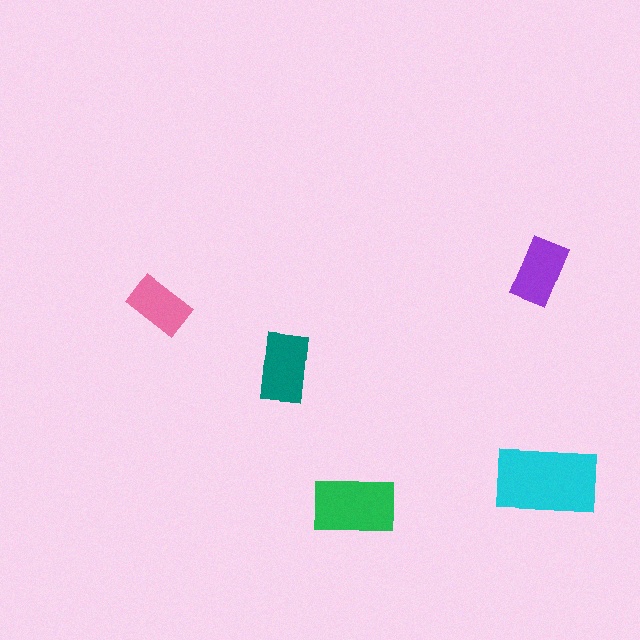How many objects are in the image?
There are 5 objects in the image.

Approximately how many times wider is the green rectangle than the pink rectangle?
About 1.5 times wider.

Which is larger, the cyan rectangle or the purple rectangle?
The cyan one.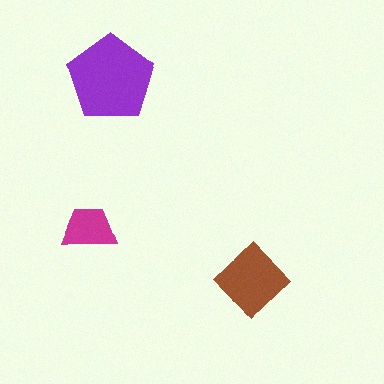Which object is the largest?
The purple pentagon.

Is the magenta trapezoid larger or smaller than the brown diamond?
Smaller.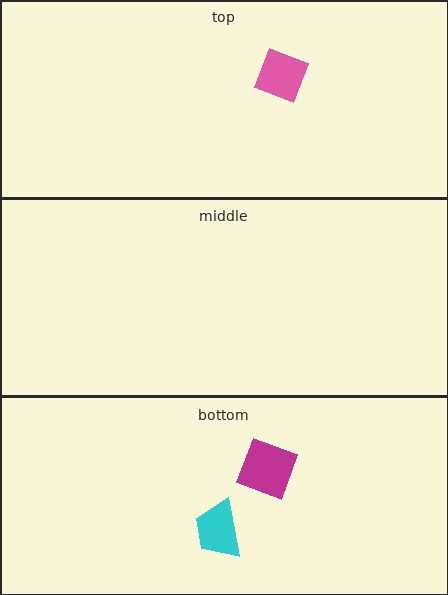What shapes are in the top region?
The pink diamond.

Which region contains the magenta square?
The bottom region.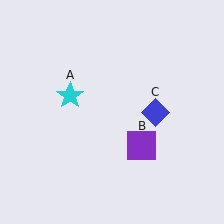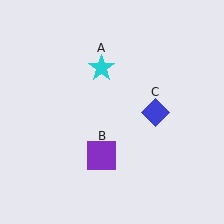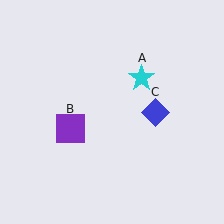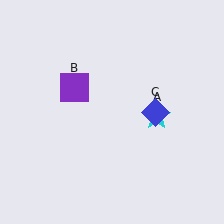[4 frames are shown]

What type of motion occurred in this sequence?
The cyan star (object A), purple square (object B) rotated clockwise around the center of the scene.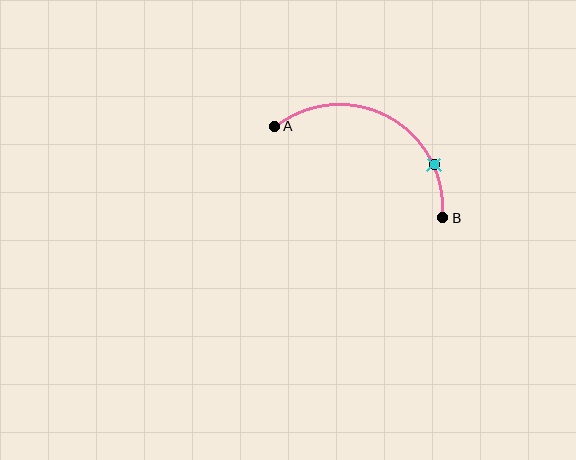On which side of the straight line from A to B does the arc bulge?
The arc bulges above the straight line connecting A and B.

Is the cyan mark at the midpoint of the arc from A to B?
No. The cyan mark lies on the arc but is closer to endpoint B. The arc midpoint would be at the point on the curve equidistant along the arc from both A and B.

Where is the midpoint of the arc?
The arc midpoint is the point on the curve farthest from the straight line joining A and B. It sits above that line.